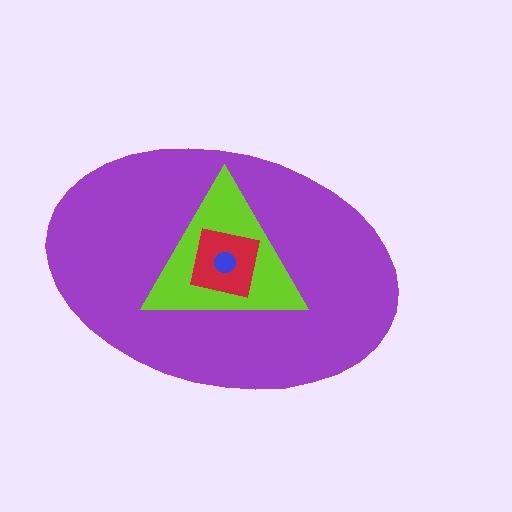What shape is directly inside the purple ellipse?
The lime triangle.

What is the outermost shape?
The purple ellipse.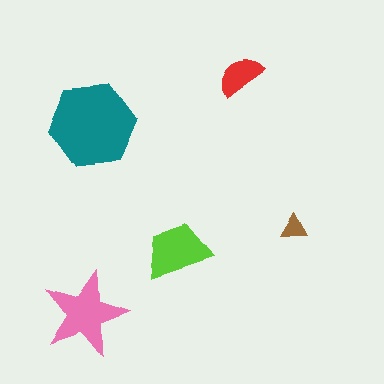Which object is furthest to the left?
The pink star is leftmost.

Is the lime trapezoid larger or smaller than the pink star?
Smaller.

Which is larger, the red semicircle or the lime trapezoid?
The lime trapezoid.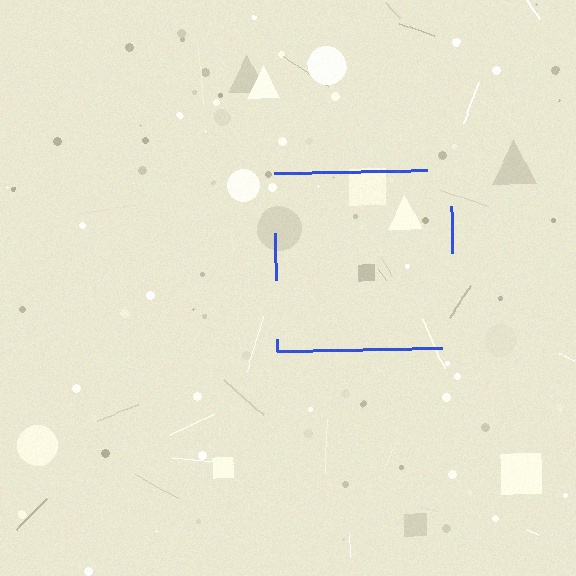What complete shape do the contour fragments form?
The contour fragments form a square.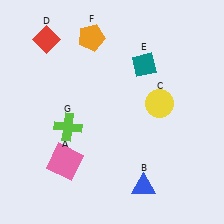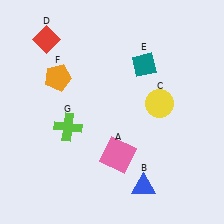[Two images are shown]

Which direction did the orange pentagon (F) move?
The orange pentagon (F) moved down.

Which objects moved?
The objects that moved are: the pink square (A), the orange pentagon (F).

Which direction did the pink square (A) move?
The pink square (A) moved right.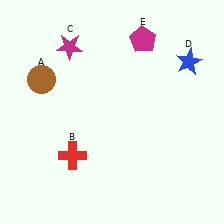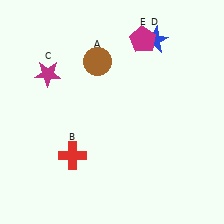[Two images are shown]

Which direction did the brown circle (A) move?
The brown circle (A) moved right.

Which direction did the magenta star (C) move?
The magenta star (C) moved down.